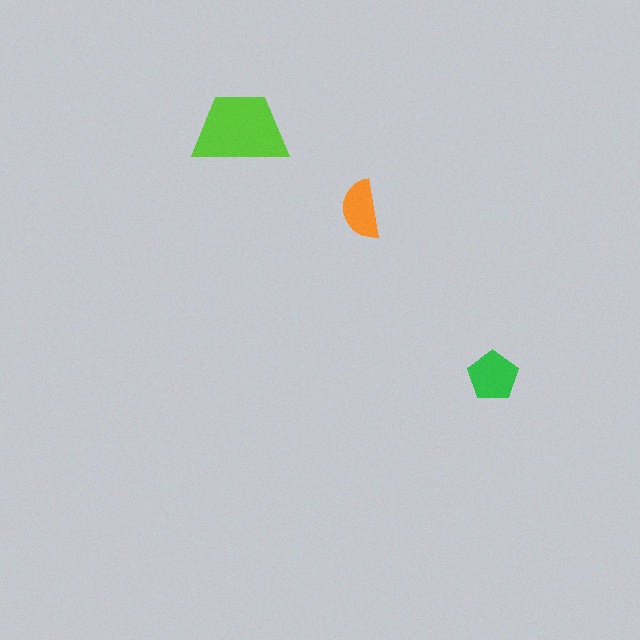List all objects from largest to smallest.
The lime trapezoid, the green pentagon, the orange semicircle.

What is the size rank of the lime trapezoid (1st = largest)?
1st.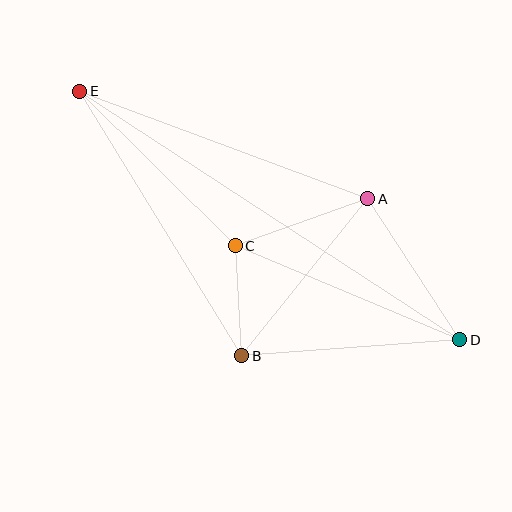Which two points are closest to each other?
Points B and C are closest to each other.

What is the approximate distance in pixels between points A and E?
The distance between A and E is approximately 308 pixels.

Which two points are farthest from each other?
Points D and E are farthest from each other.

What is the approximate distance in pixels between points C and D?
The distance between C and D is approximately 243 pixels.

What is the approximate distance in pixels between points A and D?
The distance between A and D is approximately 168 pixels.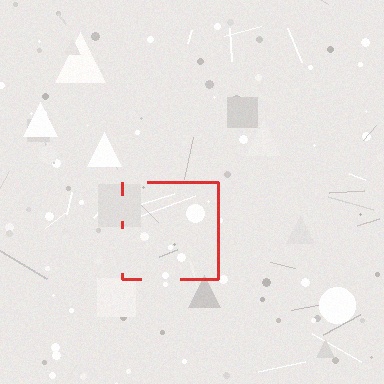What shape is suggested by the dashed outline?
The dashed outline suggests a square.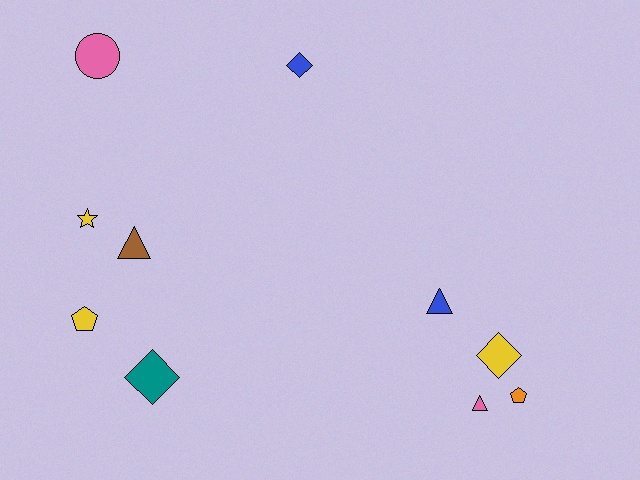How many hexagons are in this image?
There are no hexagons.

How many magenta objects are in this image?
There are no magenta objects.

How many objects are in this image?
There are 10 objects.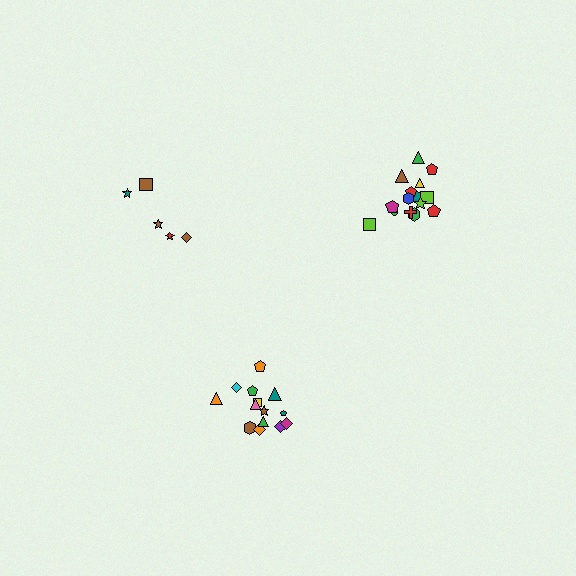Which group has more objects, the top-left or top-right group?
The top-right group.